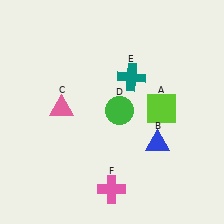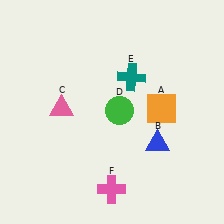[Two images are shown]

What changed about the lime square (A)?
In Image 1, A is lime. In Image 2, it changed to orange.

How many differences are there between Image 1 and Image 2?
There is 1 difference between the two images.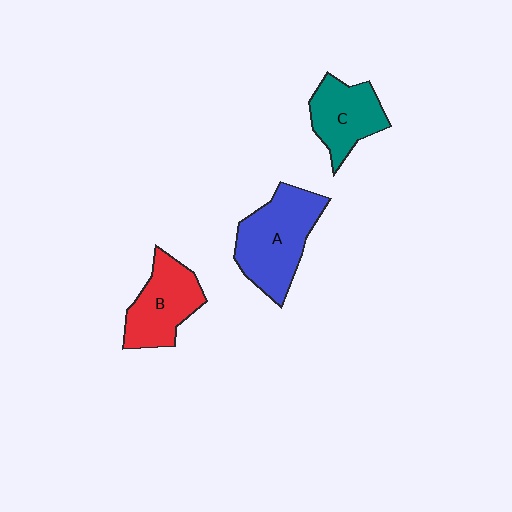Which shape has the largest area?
Shape A (blue).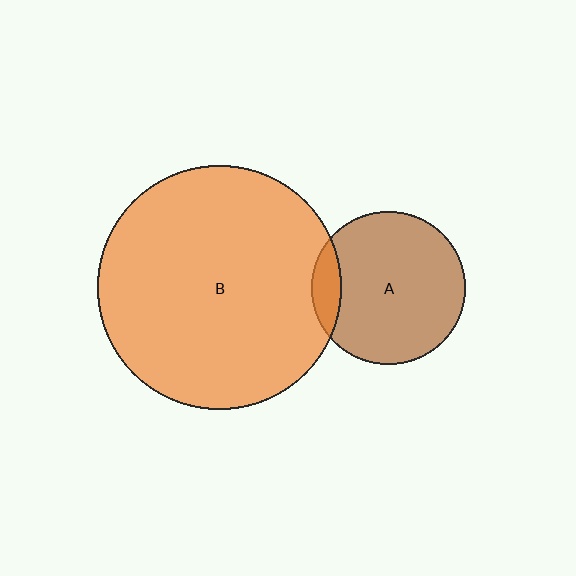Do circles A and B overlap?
Yes.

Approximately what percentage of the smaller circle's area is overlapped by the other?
Approximately 10%.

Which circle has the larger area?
Circle B (orange).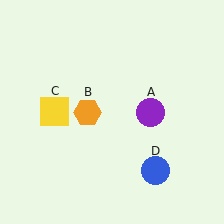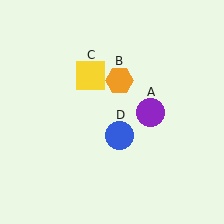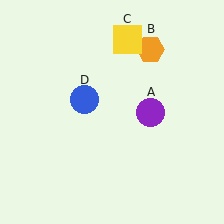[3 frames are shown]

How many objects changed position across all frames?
3 objects changed position: orange hexagon (object B), yellow square (object C), blue circle (object D).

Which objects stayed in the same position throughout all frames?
Purple circle (object A) remained stationary.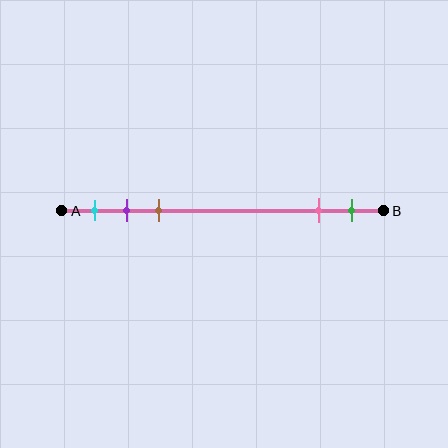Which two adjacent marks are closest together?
The purple and brown marks are the closest adjacent pair.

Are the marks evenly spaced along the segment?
No, the marks are not evenly spaced.